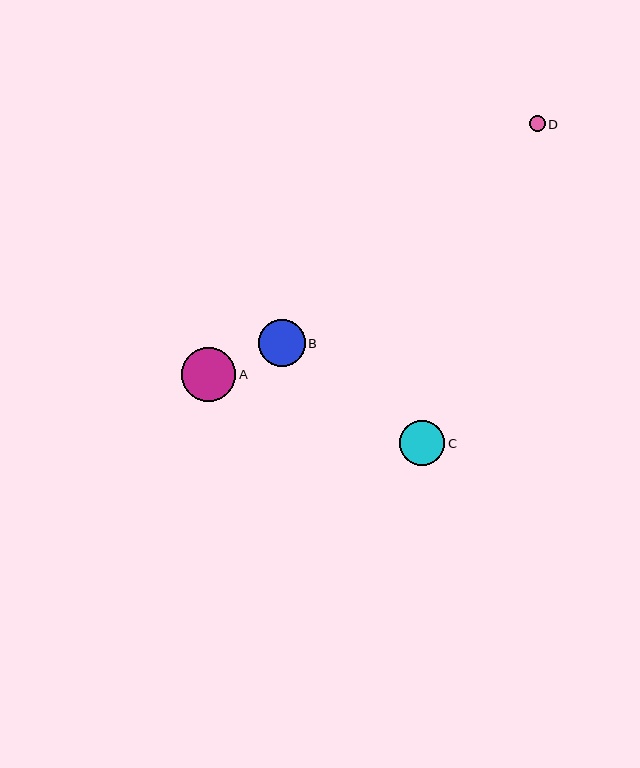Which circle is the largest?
Circle A is the largest with a size of approximately 55 pixels.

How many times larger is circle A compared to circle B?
Circle A is approximately 1.2 times the size of circle B.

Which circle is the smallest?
Circle D is the smallest with a size of approximately 16 pixels.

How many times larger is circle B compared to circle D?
Circle B is approximately 3.0 times the size of circle D.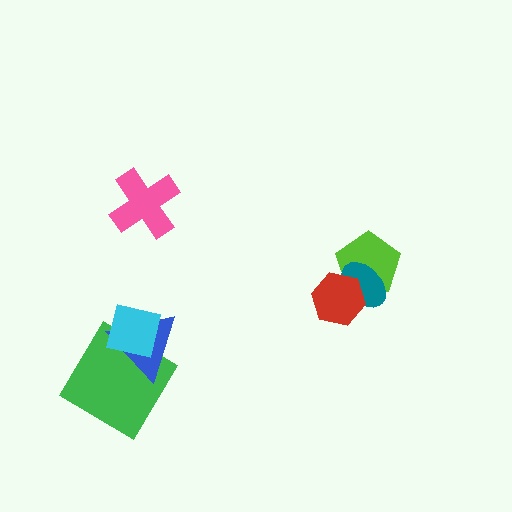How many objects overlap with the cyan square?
2 objects overlap with the cyan square.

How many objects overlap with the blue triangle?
2 objects overlap with the blue triangle.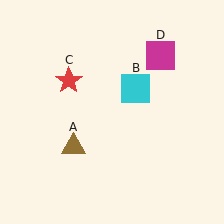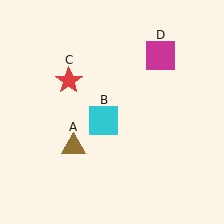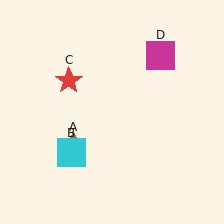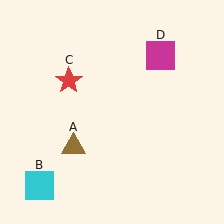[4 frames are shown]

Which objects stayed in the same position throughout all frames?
Brown triangle (object A) and red star (object C) and magenta square (object D) remained stationary.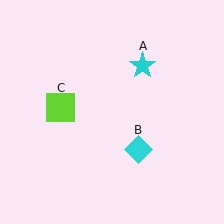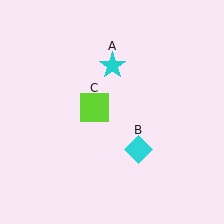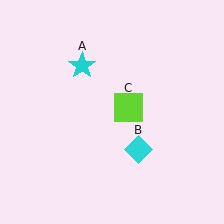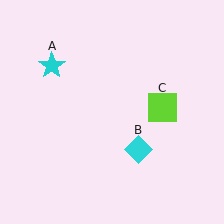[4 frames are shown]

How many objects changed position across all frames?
2 objects changed position: cyan star (object A), lime square (object C).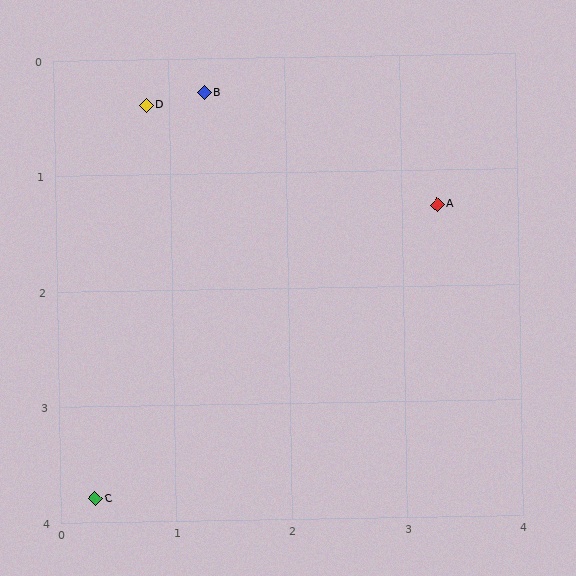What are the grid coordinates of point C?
Point C is at approximately (0.3, 3.8).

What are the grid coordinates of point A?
Point A is at approximately (3.3, 1.3).